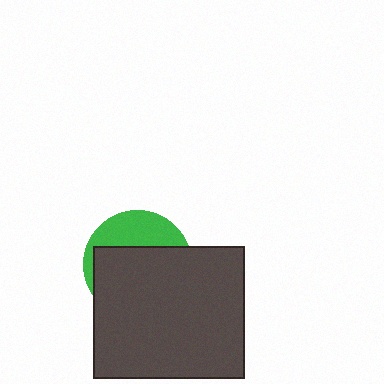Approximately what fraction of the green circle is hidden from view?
Roughly 67% of the green circle is hidden behind the dark gray rectangle.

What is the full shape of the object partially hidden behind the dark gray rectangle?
The partially hidden object is a green circle.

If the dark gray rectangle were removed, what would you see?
You would see the complete green circle.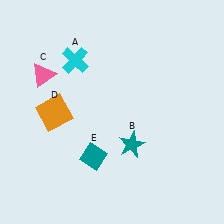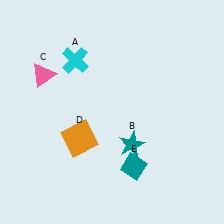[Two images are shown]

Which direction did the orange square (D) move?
The orange square (D) moved down.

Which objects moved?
The objects that moved are: the orange square (D), the teal diamond (E).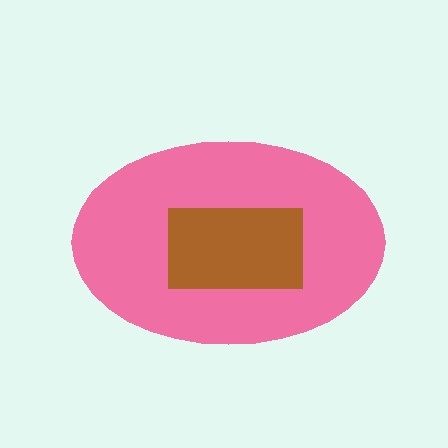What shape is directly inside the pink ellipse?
The brown rectangle.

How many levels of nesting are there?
2.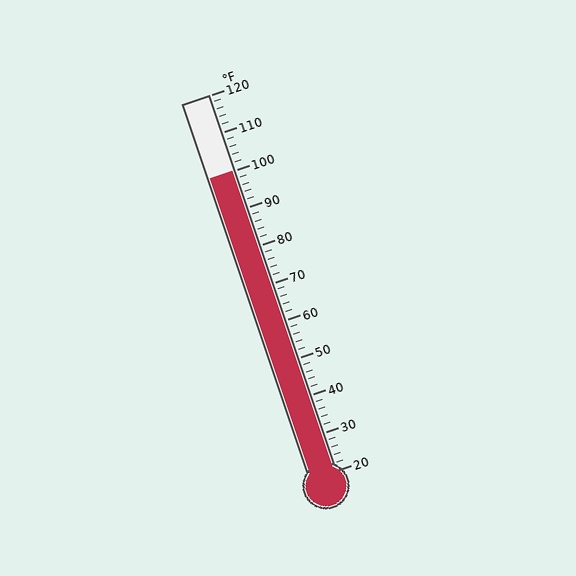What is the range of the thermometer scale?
The thermometer scale ranges from 20°F to 120°F.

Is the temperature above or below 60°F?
The temperature is above 60°F.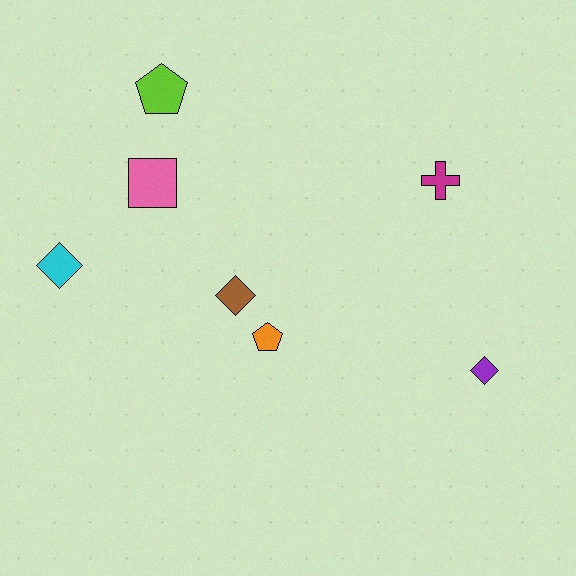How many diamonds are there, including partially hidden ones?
There are 3 diamonds.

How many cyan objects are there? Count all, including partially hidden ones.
There is 1 cyan object.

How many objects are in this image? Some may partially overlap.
There are 7 objects.